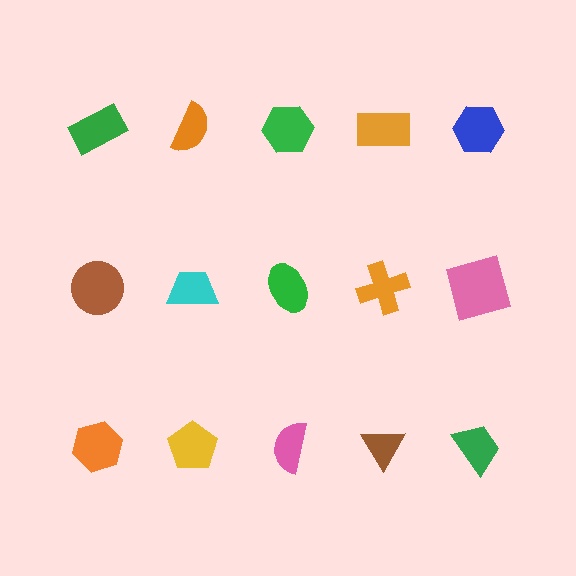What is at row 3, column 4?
A brown triangle.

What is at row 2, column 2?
A cyan trapezoid.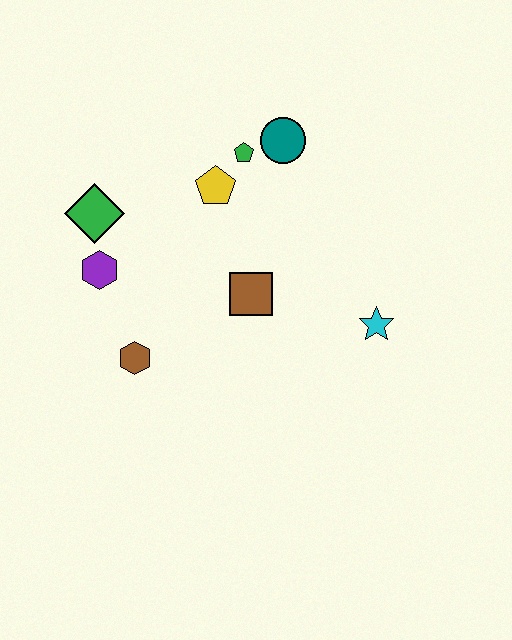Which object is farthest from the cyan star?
The green diamond is farthest from the cyan star.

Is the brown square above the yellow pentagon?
No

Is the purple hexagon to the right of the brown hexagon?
No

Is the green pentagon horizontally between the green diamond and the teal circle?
Yes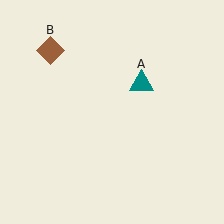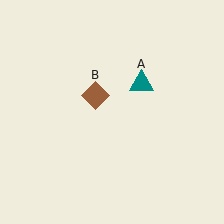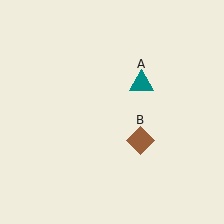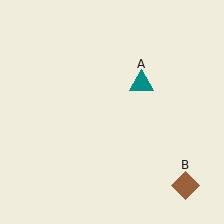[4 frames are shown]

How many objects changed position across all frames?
1 object changed position: brown diamond (object B).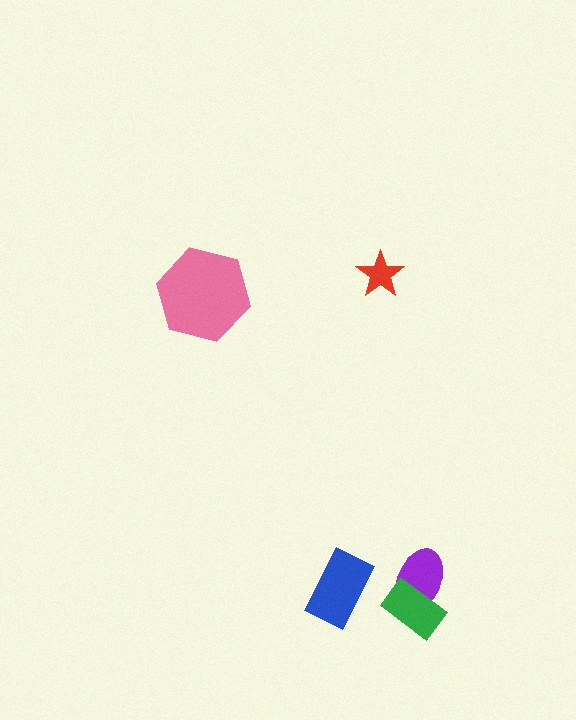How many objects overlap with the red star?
0 objects overlap with the red star.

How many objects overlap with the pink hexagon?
0 objects overlap with the pink hexagon.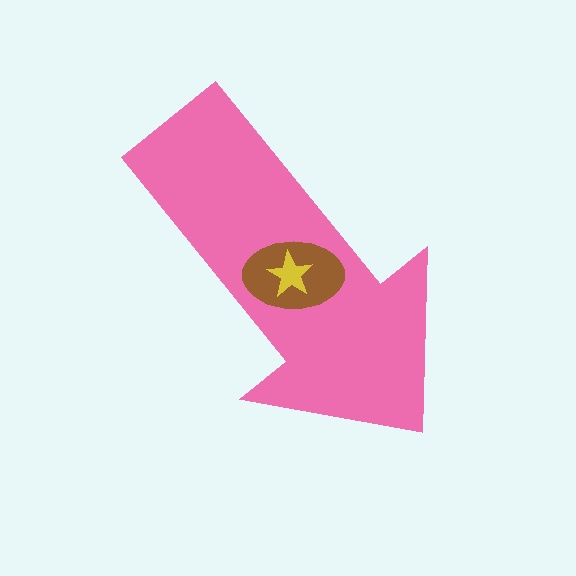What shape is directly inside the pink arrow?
The brown ellipse.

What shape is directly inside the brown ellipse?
The yellow star.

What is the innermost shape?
The yellow star.